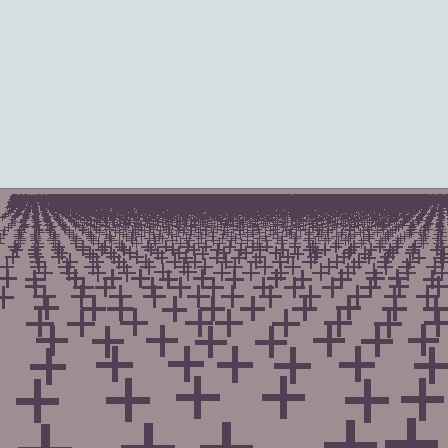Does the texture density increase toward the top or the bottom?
Density increases toward the top.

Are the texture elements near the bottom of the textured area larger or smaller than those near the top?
Larger. Near the bottom, elements are closer to the viewer and appear at a bigger on-screen size.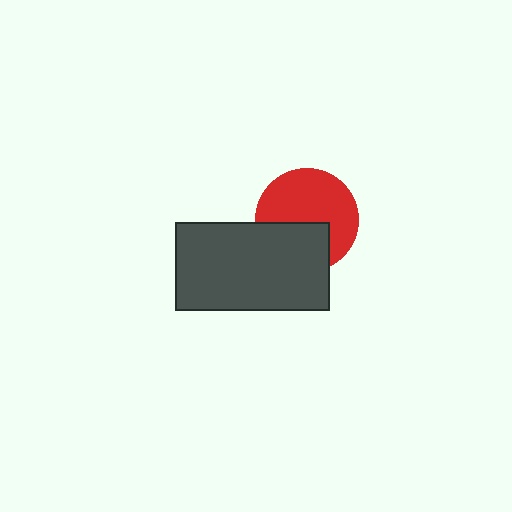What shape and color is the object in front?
The object in front is a dark gray rectangle.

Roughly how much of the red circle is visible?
About half of it is visible (roughly 63%).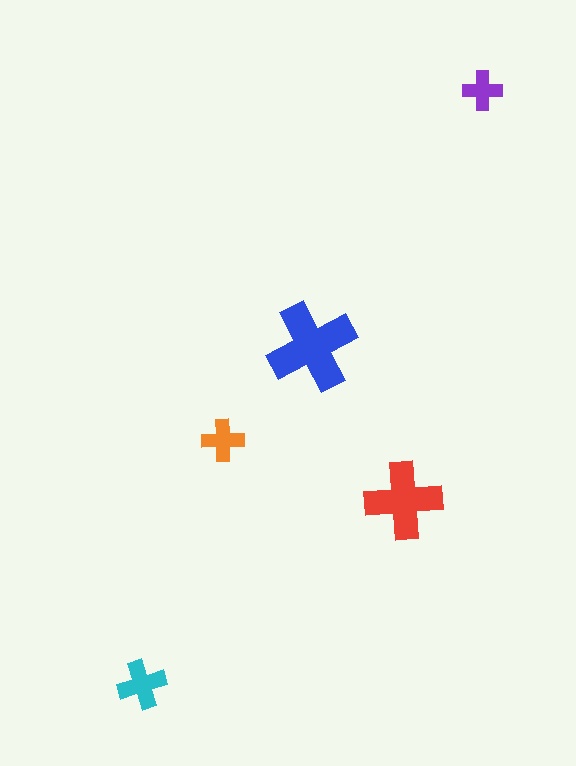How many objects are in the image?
There are 5 objects in the image.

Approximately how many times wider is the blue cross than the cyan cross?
About 2 times wider.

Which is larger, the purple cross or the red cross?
The red one.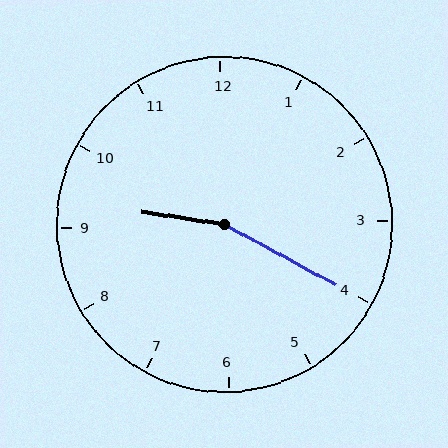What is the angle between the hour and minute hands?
Approximately 160 degrees.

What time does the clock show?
9:20.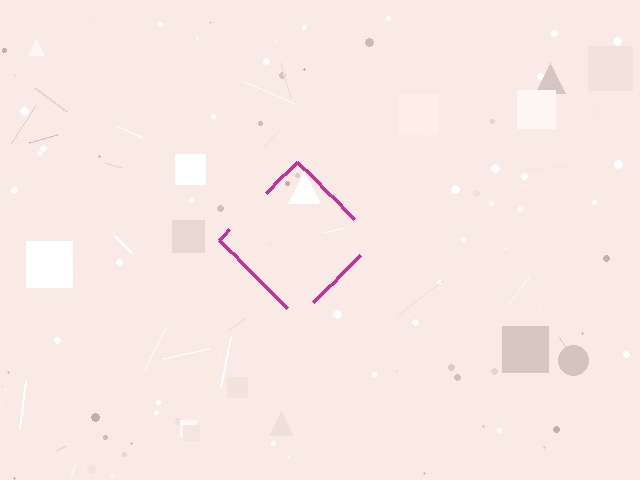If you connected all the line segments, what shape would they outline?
They would outline a diamond.